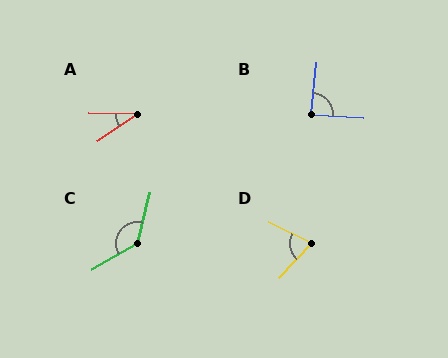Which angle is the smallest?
A, at approximately 35 degrees.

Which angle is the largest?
C, at approximately 133 degrees.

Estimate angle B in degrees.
Approximately 87 degrees.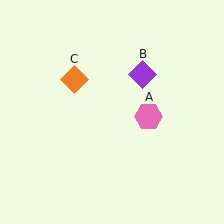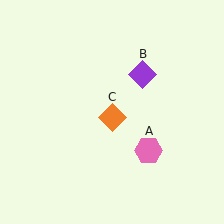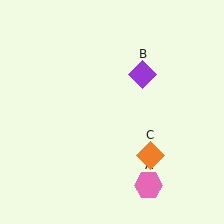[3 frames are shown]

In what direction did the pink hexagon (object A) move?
The pink hexagon (object A) moved down.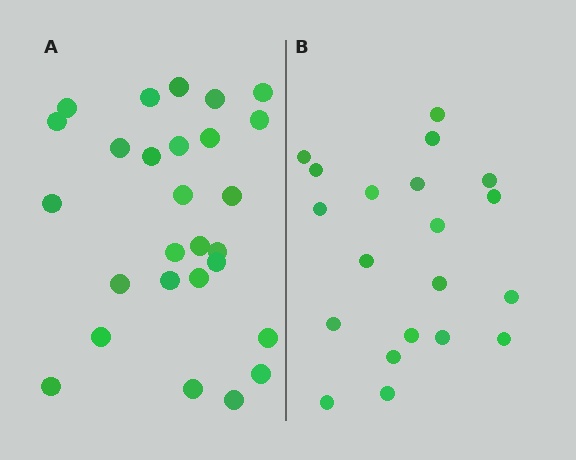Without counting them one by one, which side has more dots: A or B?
Region A (the left region) has more dots.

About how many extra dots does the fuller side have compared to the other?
Region A has roughly 8 or so more dots than region B.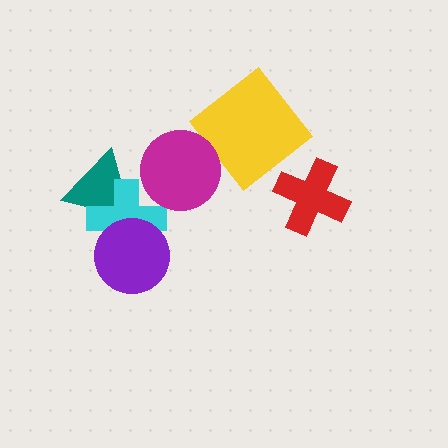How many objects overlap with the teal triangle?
1 object overlaps with the teal triangle.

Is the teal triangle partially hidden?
Yes, it is partially covered by another shape.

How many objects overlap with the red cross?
0 objects overlap with the red cross.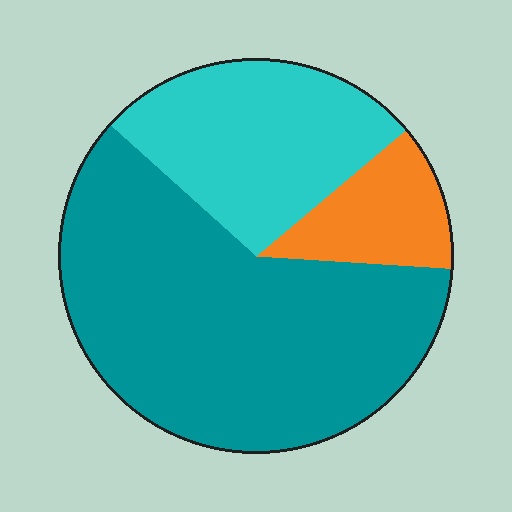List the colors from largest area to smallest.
From largest to smallest: teal, cyan, orange.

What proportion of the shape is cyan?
Cyan takes up between a sixth and a third of the shape.